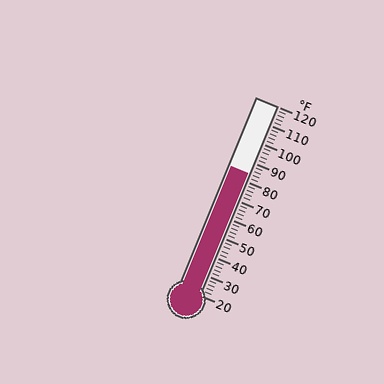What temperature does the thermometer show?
The thermometer shows approximately 84°F.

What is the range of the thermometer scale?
The thermometer scale ranges from 20°F to 120°F.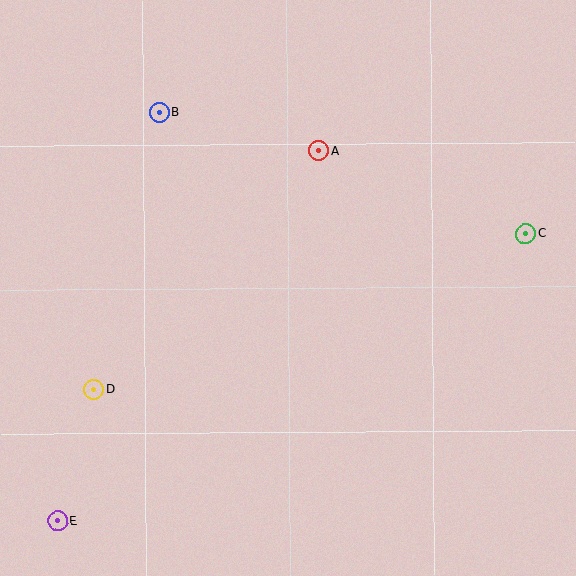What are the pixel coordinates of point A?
Point A is at (319, 151).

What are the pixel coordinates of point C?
Point C is at (525, 234).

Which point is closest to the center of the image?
Point A at (319, 151) is closest to the center.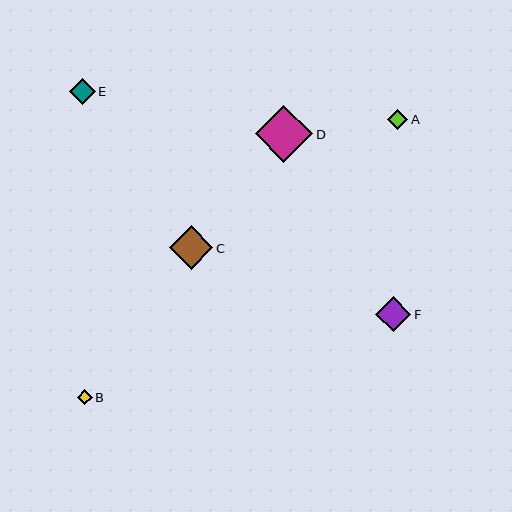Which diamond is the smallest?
Diamond B is the smallest with a size of approximately 15 pixels.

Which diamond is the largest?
Diamond D is the largest with a size of approximately 57 pixels.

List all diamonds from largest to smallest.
From largest to smallest: D, C, F, E, A, B.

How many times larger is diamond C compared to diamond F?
Diamond C is approximately 1.2 times the size of diamond F.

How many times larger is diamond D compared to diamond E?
Diamond D is approximately 2.2 times the size of diamond E.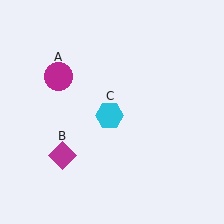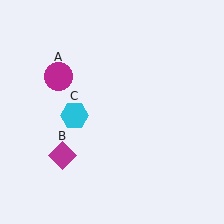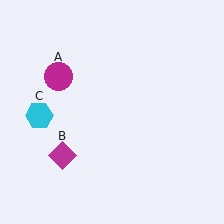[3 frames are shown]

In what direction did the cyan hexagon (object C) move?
The cyan hexagon (object C) moved left.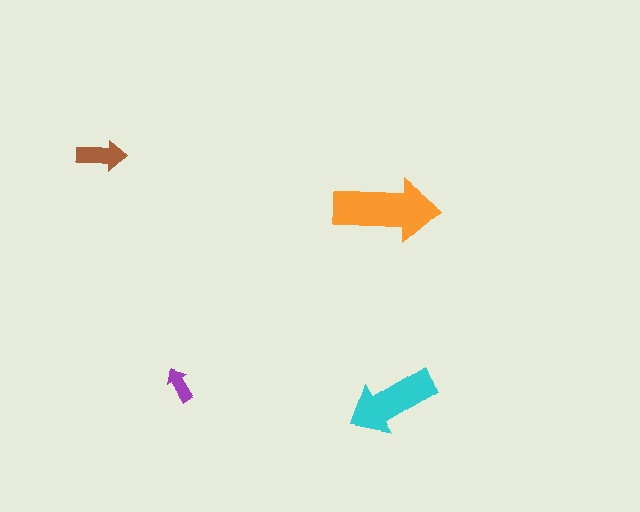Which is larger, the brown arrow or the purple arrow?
The brown one.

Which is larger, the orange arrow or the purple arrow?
The orange one.